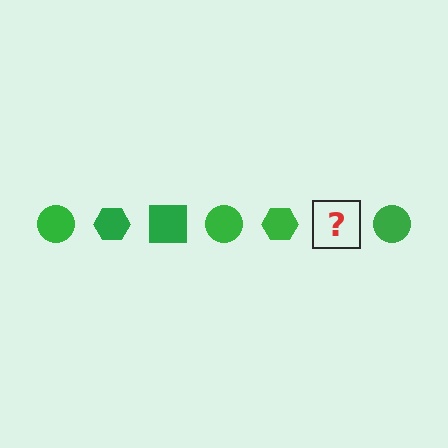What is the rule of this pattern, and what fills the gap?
The rule is that the pattern cycles through circle, hexagon, square shapes in green. The gap should be filled with a green square.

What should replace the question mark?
The question mark should be replaced with a green square.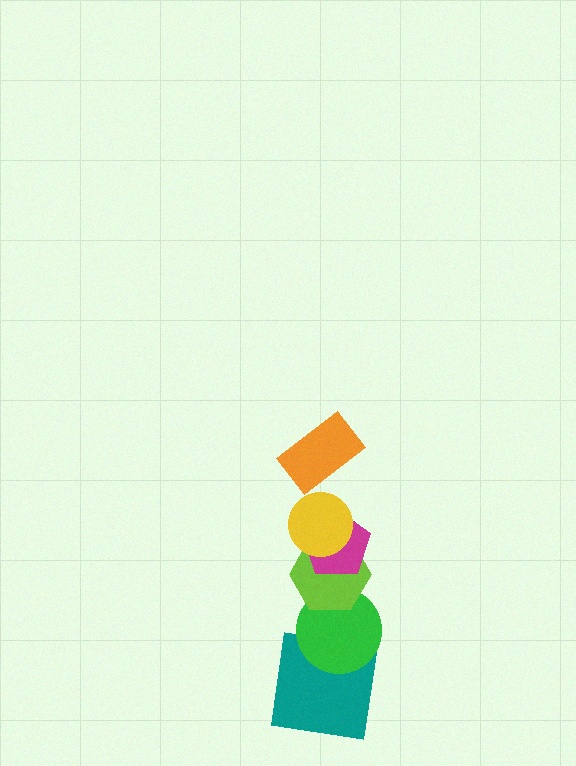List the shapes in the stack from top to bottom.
From top to bottom: the orange rectangle, the yellow circle, the magenta pentagon, the lime hexagon, the green circle, the teal square.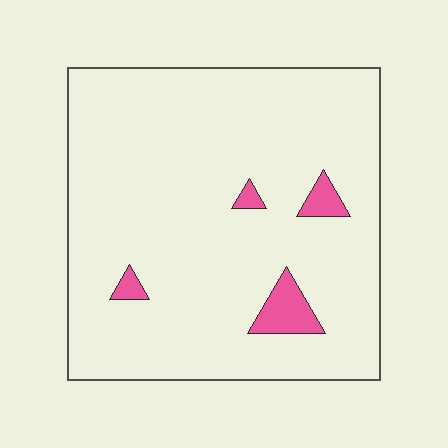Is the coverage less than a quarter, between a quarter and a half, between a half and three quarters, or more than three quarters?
Less than a quarter.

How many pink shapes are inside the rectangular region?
4.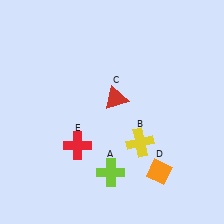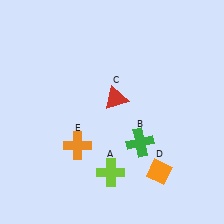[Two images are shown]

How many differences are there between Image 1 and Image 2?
There are 2 differences between the two images.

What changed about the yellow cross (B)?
In Image 1, B is yellow. In Image 2, it changed to green.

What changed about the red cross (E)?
In Image 1, E is red. In Image 2, it changed to orange.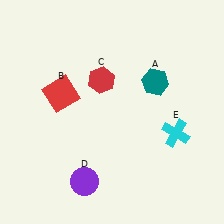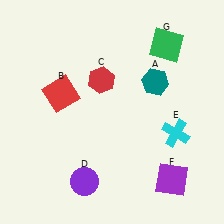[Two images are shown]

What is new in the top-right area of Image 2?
A green square (G) was added in the top-right area of Image 2.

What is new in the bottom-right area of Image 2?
A purple square (F) was added in the bottom-right area of Image 2.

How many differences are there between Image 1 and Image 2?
There are 2 differences between the two images.